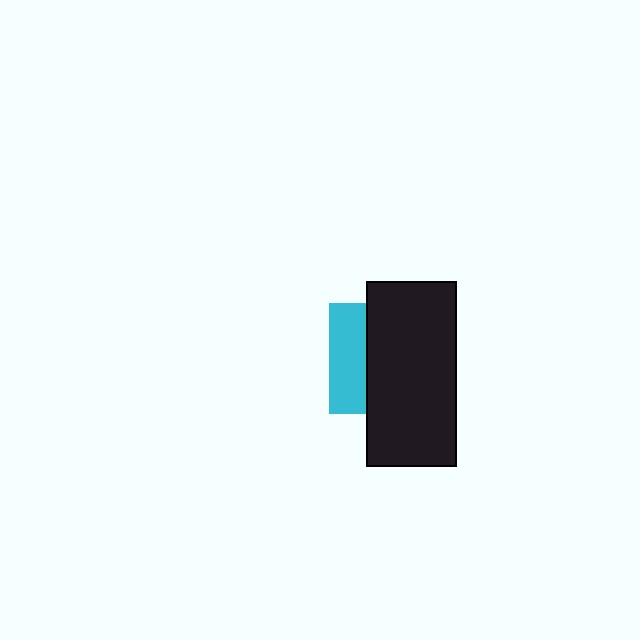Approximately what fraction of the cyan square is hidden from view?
Roughly 67% of the cyan square is hidden behind the black rectangle.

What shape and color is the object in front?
The object in front is a black rectangle.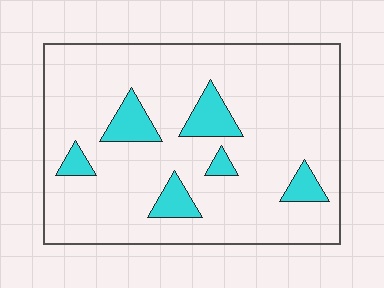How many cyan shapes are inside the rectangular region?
6.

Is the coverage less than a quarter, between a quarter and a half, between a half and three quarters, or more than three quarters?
Less than a quarter.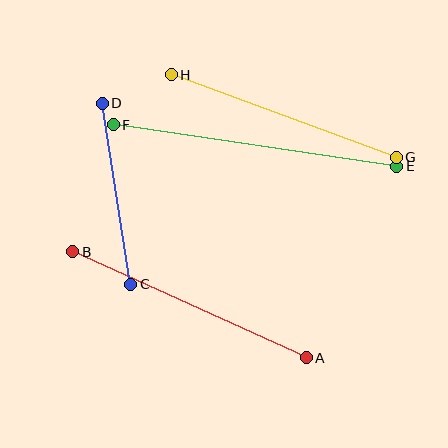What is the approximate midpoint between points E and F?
The midpoint is at approximately (255, 145) pixels.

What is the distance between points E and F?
The distance is approximately 286 pixels.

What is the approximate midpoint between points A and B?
The midpoint is at approximately (190, 305) pixels.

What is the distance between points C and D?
The distance is approximately 183 pixels.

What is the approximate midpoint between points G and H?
The midpoint is at approximately (284, 116) pixels.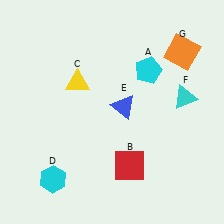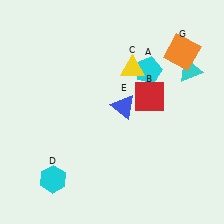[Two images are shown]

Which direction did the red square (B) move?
The red square (B) moved up.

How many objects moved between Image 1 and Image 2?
3 objects moved between the two images.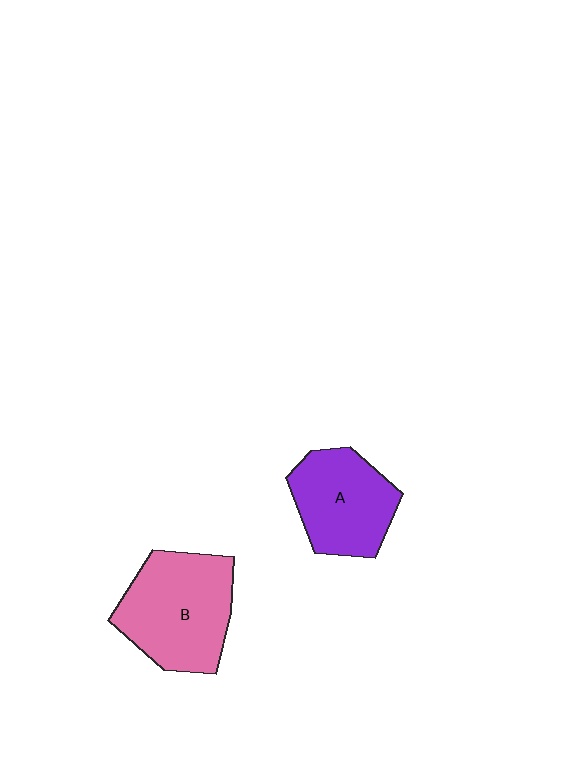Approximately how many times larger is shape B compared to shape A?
Approximately 1.3 times.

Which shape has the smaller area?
Shape A (purple).